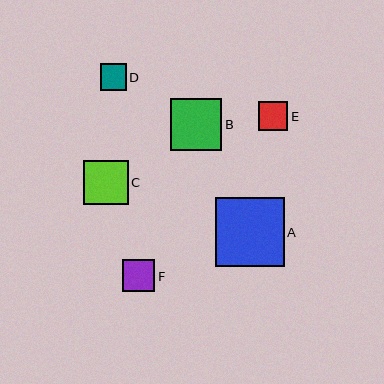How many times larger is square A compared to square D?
Square A is approximately 2.6 times the size of square D.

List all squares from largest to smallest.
From largest to smallest: A, B, C, F, E, D.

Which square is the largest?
Square A is the largest with a size of approximately 68 pixels.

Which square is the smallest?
Square D is the smallest with a size of approximately 26 pixels.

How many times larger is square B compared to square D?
Square B is approximately 2.0 times the size of square D.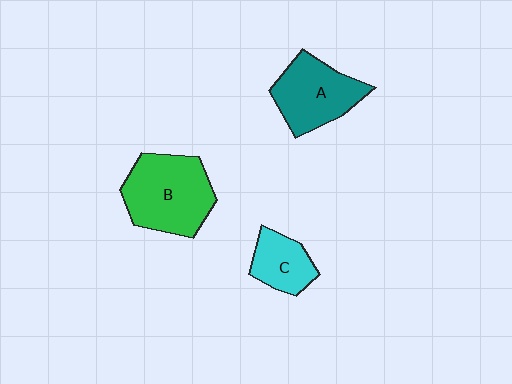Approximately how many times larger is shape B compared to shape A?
Approximately 1.2 times.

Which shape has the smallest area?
Shape C (cyan).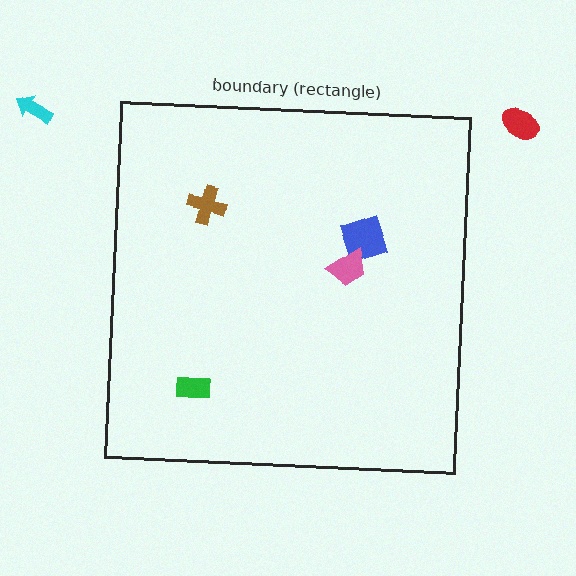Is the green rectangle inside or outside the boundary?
Inside.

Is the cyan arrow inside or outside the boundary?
Outside.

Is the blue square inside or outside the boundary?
Inside.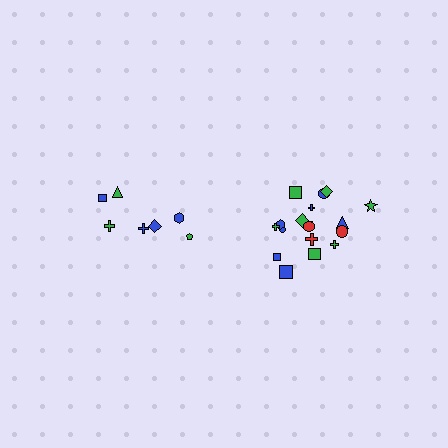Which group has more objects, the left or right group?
The right group.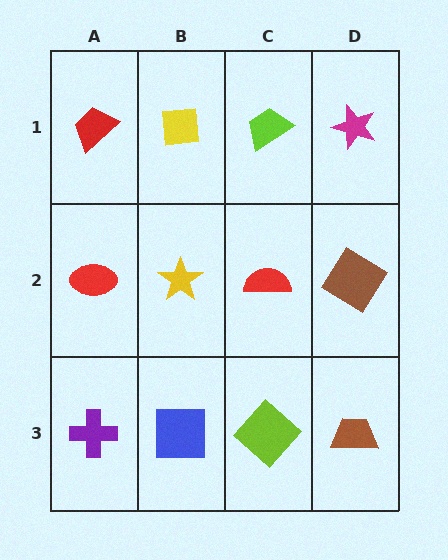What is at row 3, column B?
A blue square.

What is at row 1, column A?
A red trapezoid.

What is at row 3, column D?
A brown trapezoid.